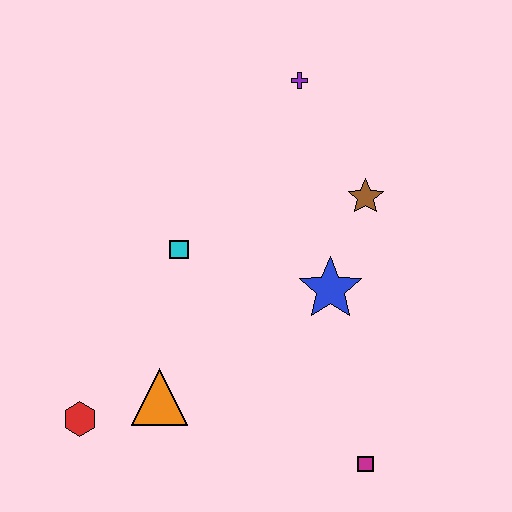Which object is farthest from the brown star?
The red hexagon is farthest from the brown star.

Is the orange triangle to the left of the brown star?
Yes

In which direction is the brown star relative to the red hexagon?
The brown star is to the right of the red hexagon.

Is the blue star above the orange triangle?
Yes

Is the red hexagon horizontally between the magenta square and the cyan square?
No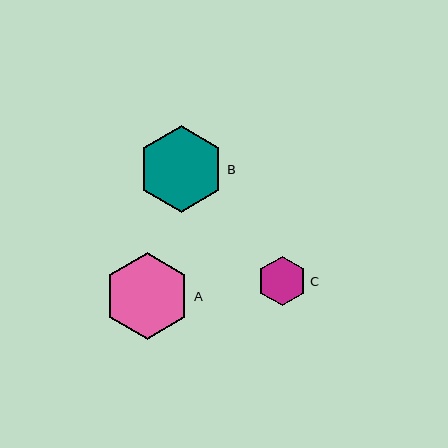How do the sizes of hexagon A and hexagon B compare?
Hexagon A and hexagon B are approximately the same size.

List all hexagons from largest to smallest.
From largest to smallest: A, B, C.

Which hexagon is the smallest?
Hexagon C is the smallest with a size of approximately 50 pixels.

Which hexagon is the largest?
Hexagon A is the largest with a size of approximately 87 pixels.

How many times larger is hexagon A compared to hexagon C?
Hexagon A is approximately 1.8 times the size of hexagon C.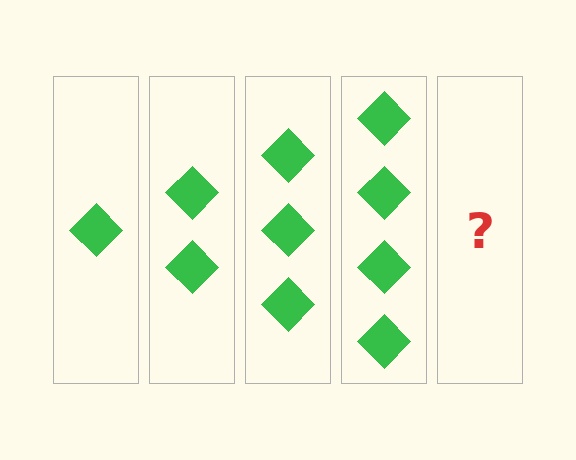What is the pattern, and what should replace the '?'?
The pattern is that each step adds one more diamond. The '?' should be 5 diamonds.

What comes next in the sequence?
The next element should be 5 diamonds.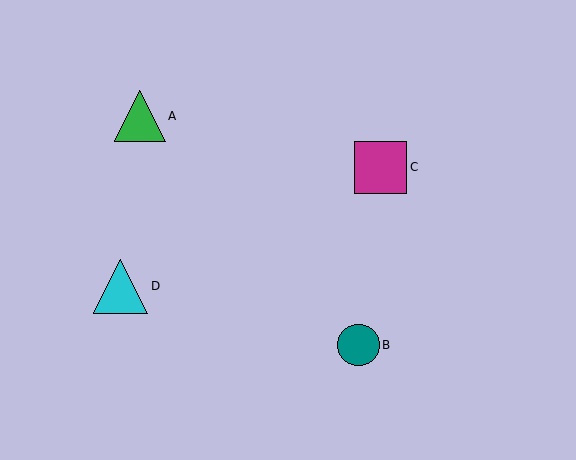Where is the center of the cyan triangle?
The center of the cyan triangle is at (121, 286).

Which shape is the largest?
The cyan triangle (labeled D) is the largest.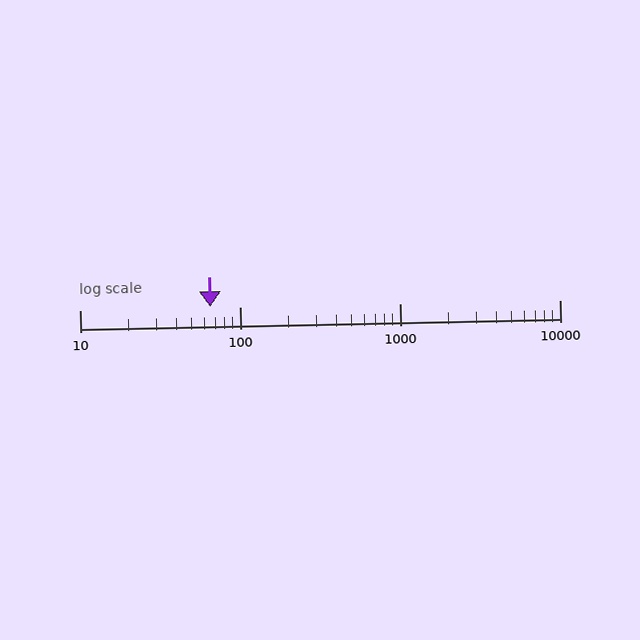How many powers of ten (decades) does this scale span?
The scale spans 3 decades, from 10 to 10000.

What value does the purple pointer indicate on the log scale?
The pointer indicates approximately 65.